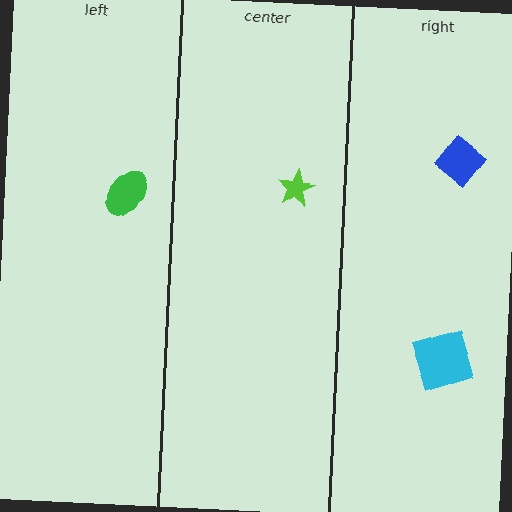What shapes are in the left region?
The green ellipse.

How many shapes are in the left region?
1.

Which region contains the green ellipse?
The left region.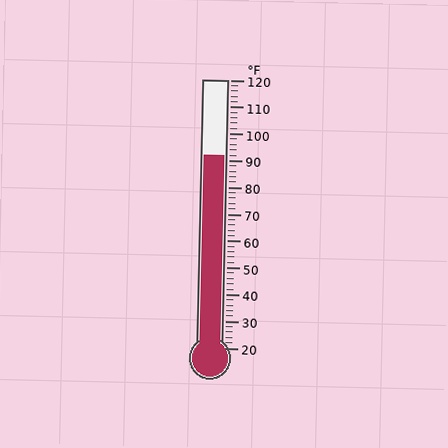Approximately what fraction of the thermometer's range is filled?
The thermometer is filled to approximately 70% of its range.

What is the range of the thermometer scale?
The thermometer scale ranges from 20°F to 120°F.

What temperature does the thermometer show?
The thermometer shows approximately 92°F.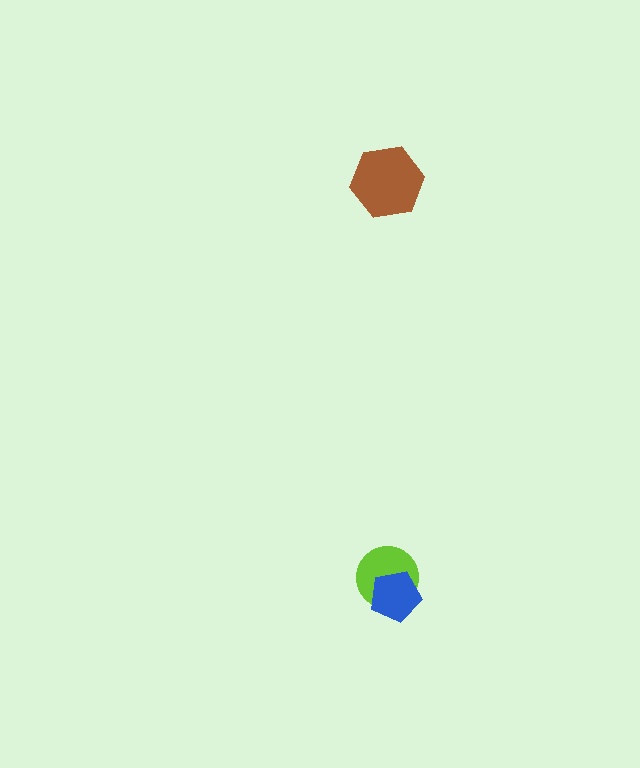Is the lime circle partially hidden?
Yes, it is partially covered by another shape.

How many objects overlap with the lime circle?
1 object overlaps with the lime circle.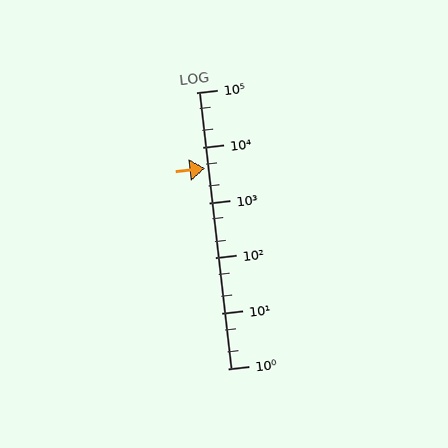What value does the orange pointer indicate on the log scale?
The pointer indicates approximately 4200.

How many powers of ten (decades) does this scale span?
The scale spans 5 decades, from 1 to 100000.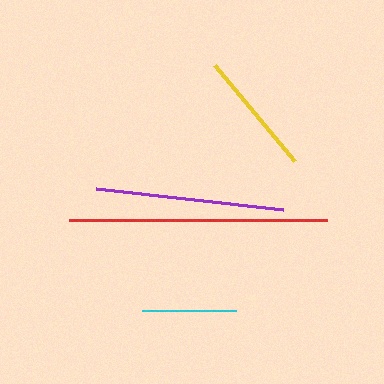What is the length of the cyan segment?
The cyan segment is approximately 94 pixels long.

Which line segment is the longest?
The red line is the longest at approximately 258 pixels.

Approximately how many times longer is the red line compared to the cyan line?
The red line is approximately 2.8 times the length of the cyan line.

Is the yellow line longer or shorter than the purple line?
The purple line is longer than the yellow line.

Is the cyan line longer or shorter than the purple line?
The purple line is longer than the cyan line.